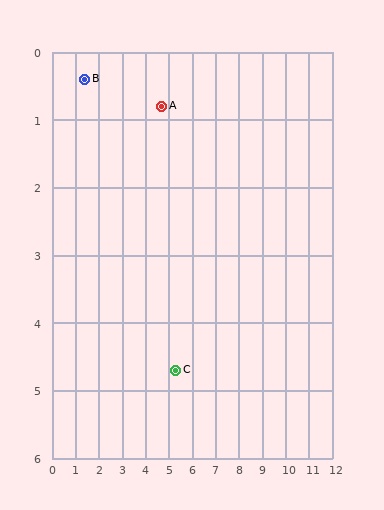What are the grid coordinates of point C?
Point C is at approximately (5.3, 4.7).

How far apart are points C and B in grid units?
Points C and B are about 5.8 grid units apart.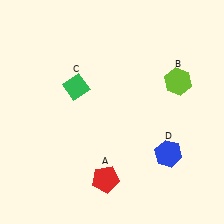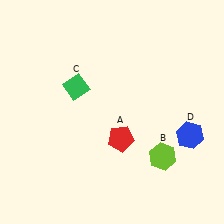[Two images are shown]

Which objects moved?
The objects that moved are: the red pentagon (A), the lime hexagon (B), the blue hexagon (D).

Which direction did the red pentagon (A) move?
The red pentagon (A) moved up.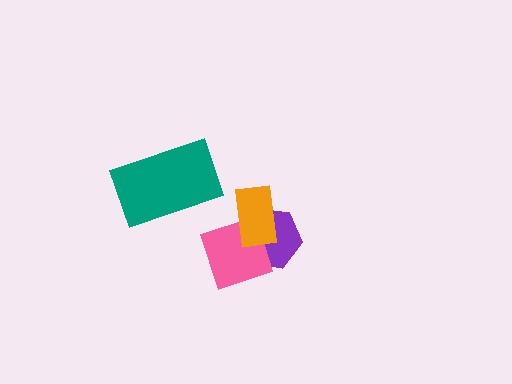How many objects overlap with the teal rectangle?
0 objects overlap with the teal rectangle.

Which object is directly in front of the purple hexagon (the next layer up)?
The pink diamond is directly in front of the purple hexagon.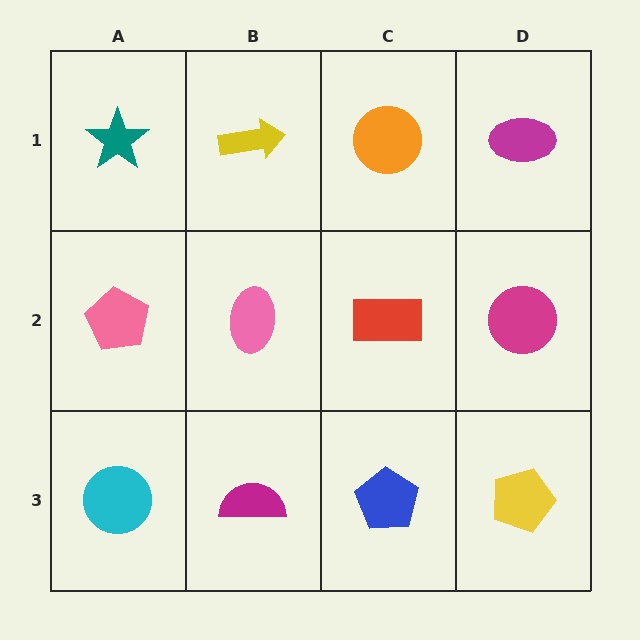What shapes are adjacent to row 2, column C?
An orange circle (row 1, column C), a blue pentagon (row 3, column C), a pink ellipse (row 2, column B), a magenta circle (row 2, column D).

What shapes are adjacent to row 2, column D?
A magenta ellipse (row 1, column D), a yellow pentagon (row 3, column D), a red rectangle (row 2, column C).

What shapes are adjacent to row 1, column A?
A pink pentagon (row 2, column A), a yellow arrow (row 1, column B).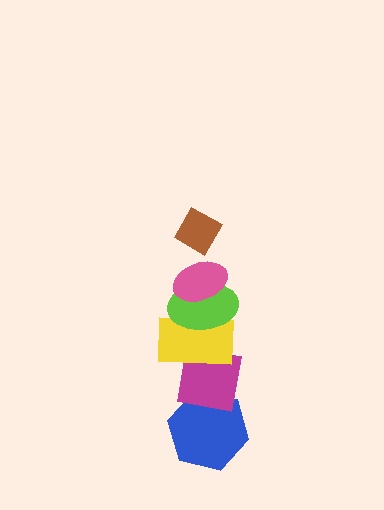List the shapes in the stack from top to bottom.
From top to bottom: the brown diamond, the pink ellipse, the lime ellipse, the yellow rectangle, the magenta square, the blue hexagon.